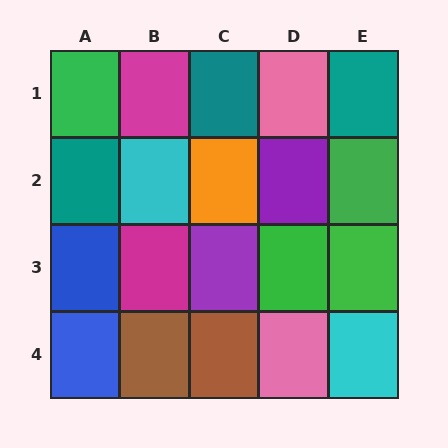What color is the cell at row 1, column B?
Magenta.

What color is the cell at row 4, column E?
Cyan.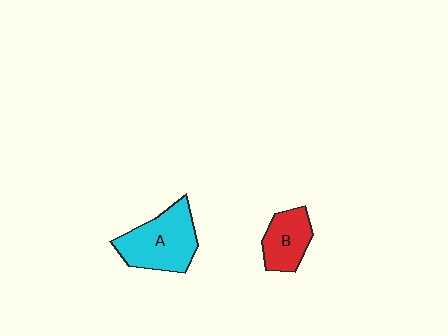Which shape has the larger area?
Shape A (cyan).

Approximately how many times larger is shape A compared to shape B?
Approximately 1.6 times.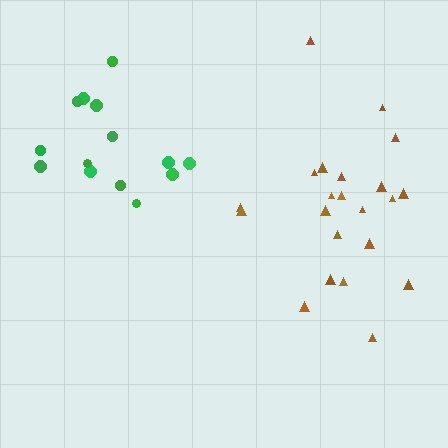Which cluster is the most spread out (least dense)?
Brown.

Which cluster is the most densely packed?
Green.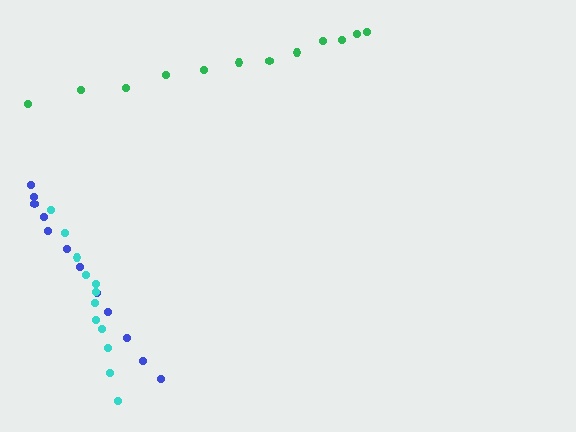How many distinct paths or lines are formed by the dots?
There are 3 distinct paths.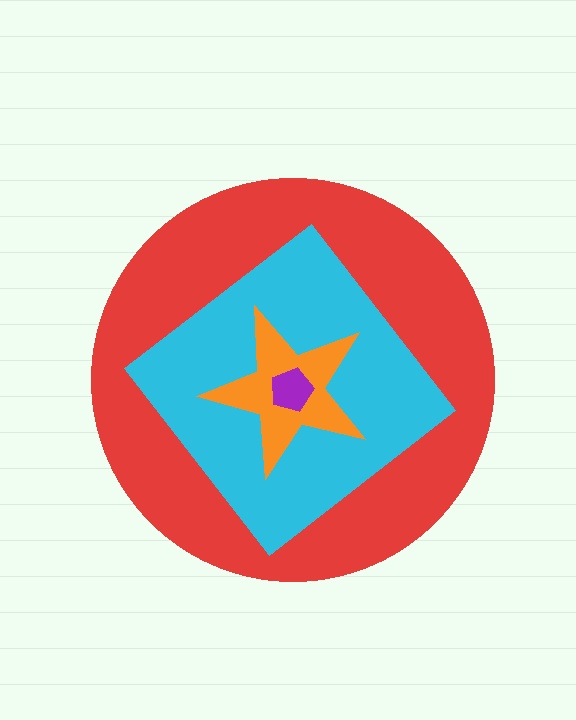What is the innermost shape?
The purple pentagon.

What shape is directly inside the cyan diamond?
The orange star.